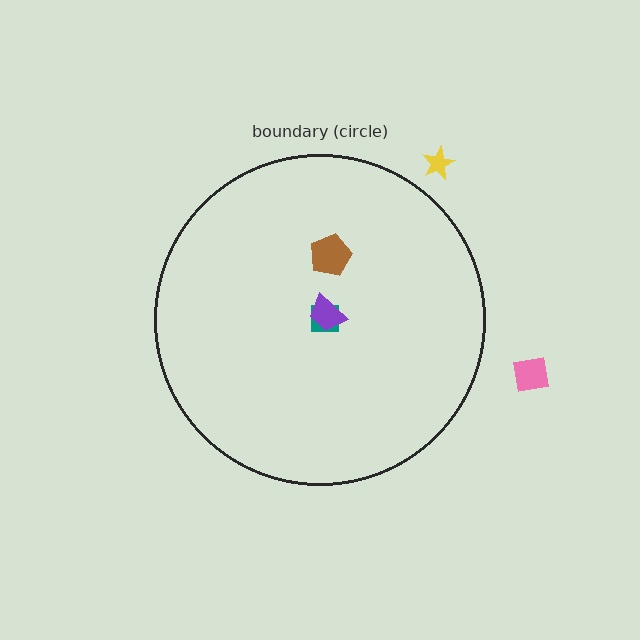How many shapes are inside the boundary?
3 inside, 2 outside.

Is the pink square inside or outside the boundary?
Outside.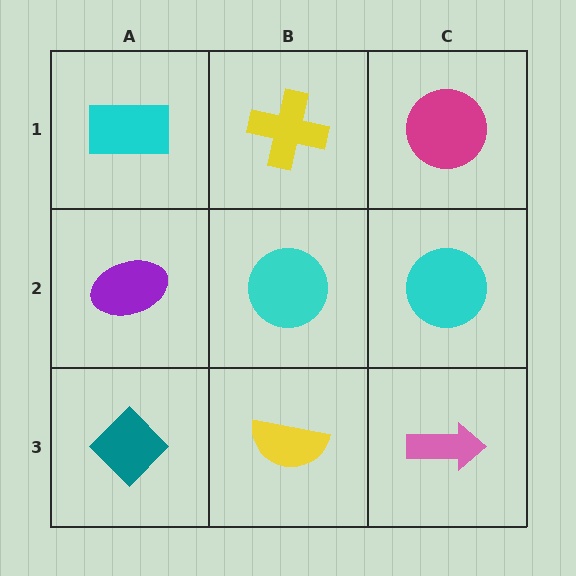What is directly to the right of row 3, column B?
A pink arrow.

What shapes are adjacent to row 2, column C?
A magenta circle (row 1, column C), a pink arrow (row 3, column C), a cyan circle (row 2, column B).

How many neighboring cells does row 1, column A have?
2.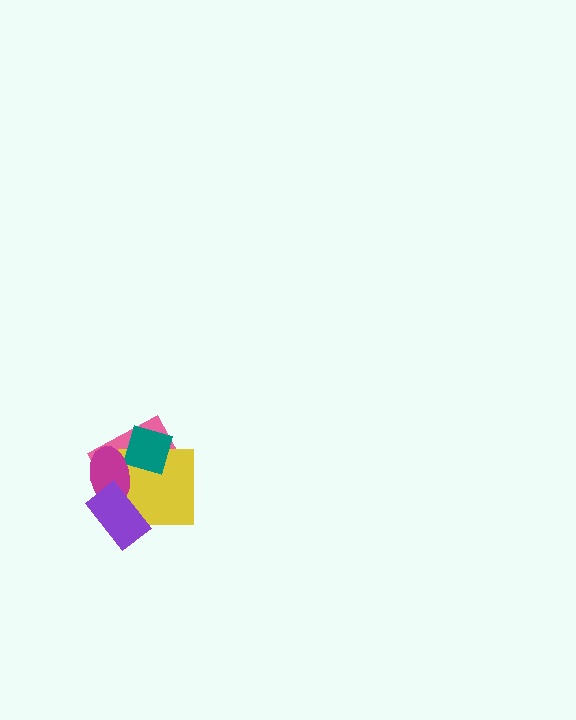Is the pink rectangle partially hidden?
Yes, it is partially covered by another shape.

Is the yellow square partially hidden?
Yes, it is partially covered by another shape.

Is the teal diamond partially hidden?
Yes, it is partially covered by another shape.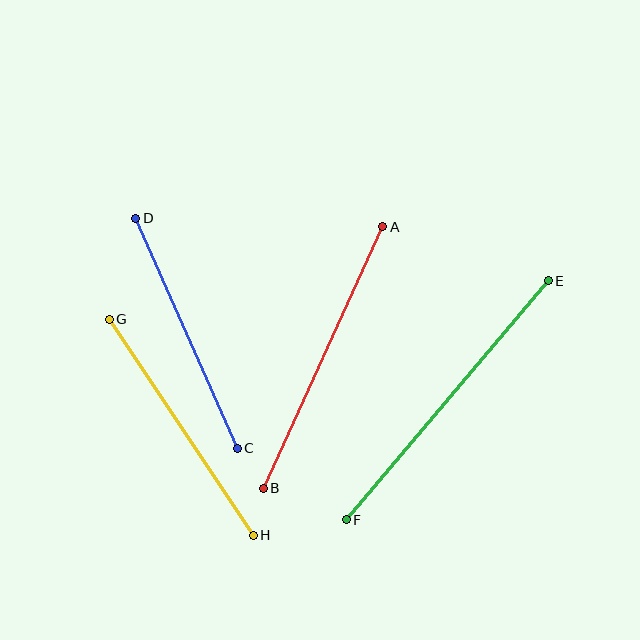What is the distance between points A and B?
The distance is approximately 288 pixels.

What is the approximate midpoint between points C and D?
The midpoint is at approximately (187, 333) pixels.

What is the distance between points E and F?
The distance is approximately 313 pixels.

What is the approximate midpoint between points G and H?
The midpoint is at approximately (181, 427) pixels.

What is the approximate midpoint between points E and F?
The midpoint is at approximately (447, 400) pixels.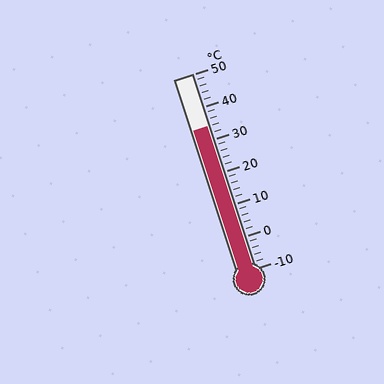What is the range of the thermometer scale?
The thermometer scale ranges from -10°C to 50°C.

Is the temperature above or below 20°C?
The temperature is above 20°C.